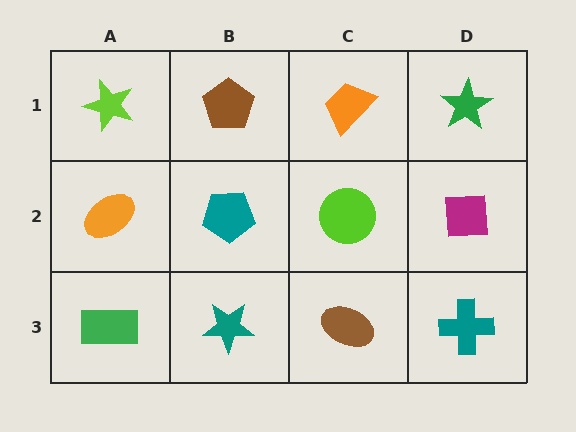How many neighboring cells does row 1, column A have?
2.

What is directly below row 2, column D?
A teal cross.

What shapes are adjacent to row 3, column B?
A teal pentagon (row 2, column B), a green rectangle (row 3, column A), a brown ellipse (row 3, column C).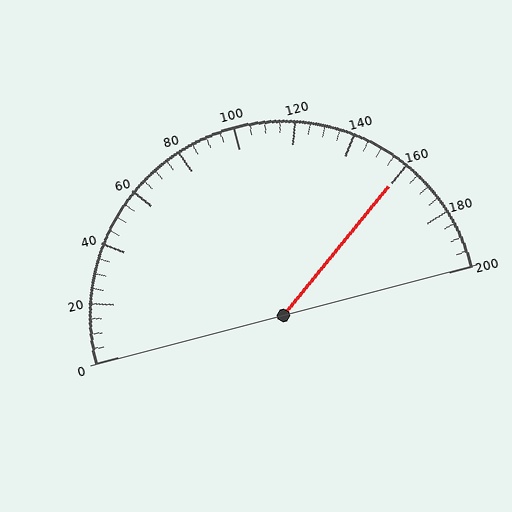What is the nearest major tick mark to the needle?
The nearest major tick mark is 160.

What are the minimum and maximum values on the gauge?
The gauge ranges from 0 to 200.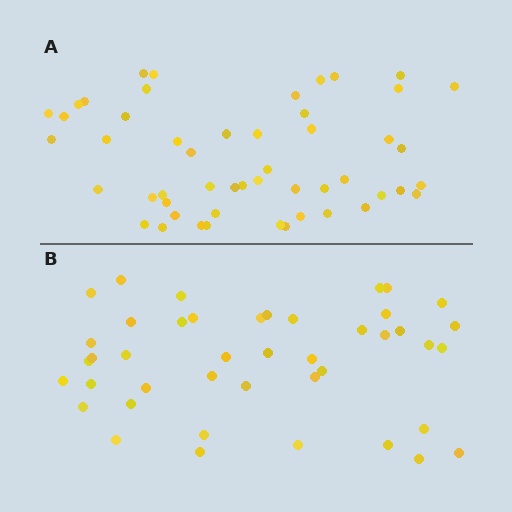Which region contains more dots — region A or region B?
Region A (the top region) has more dots.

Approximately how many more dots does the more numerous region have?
Region A has roughly 8 or so more dots than region B.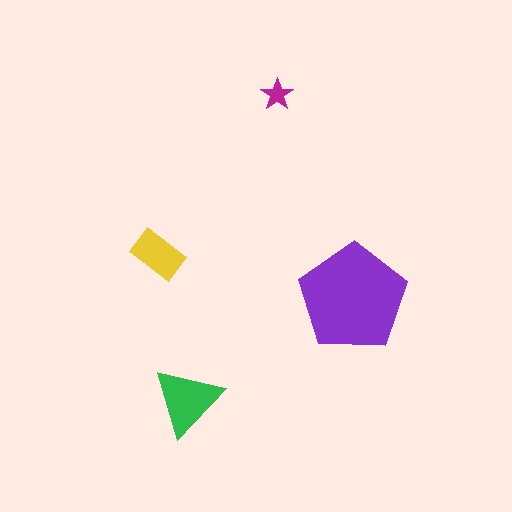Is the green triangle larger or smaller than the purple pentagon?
Smaller.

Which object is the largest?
The purple pentagon.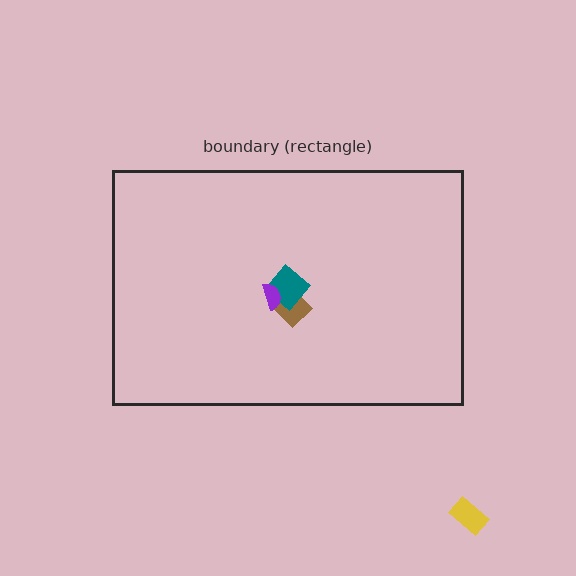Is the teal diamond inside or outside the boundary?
Inside.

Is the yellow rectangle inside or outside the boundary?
Outside.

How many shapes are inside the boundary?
3 inside, 1 outside.